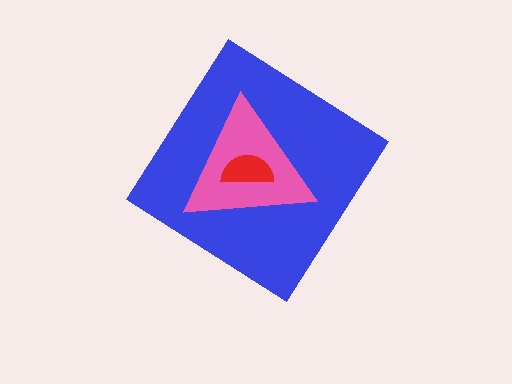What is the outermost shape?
The blue diamond.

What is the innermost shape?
The red semicircle.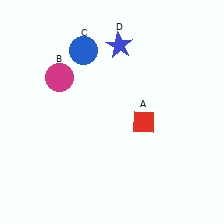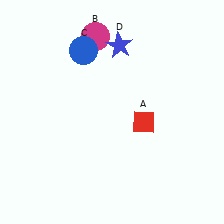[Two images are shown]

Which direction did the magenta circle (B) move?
The magenta circle (B) moved up.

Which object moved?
The magenta circle (B) moved up.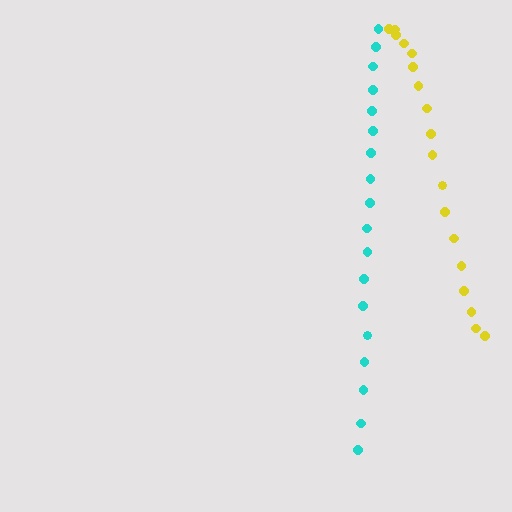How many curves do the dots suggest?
There are 2 distinct paths.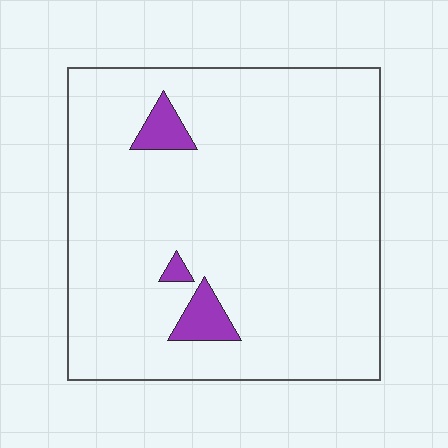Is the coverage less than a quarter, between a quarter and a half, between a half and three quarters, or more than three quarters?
Less than a quarter.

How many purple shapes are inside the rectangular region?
3.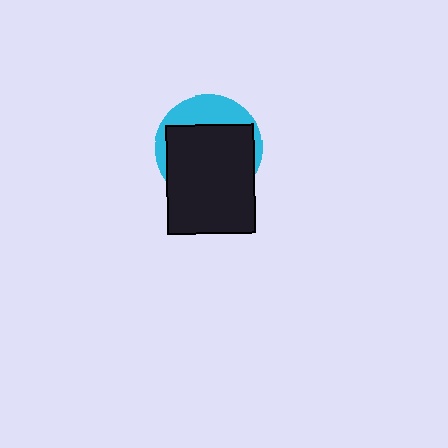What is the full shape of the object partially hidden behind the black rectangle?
The partially hidden object is a cyan circle.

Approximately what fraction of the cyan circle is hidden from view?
Roughly 69% of the cyan circle is hidden behind the black rectangle.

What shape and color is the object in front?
The object in front is a black rectangle.